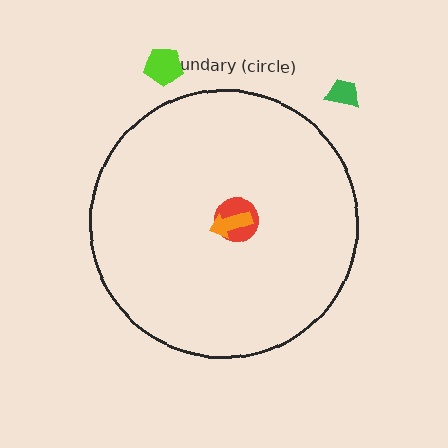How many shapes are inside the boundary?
2 inside, 2 outside.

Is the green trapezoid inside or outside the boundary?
Outside.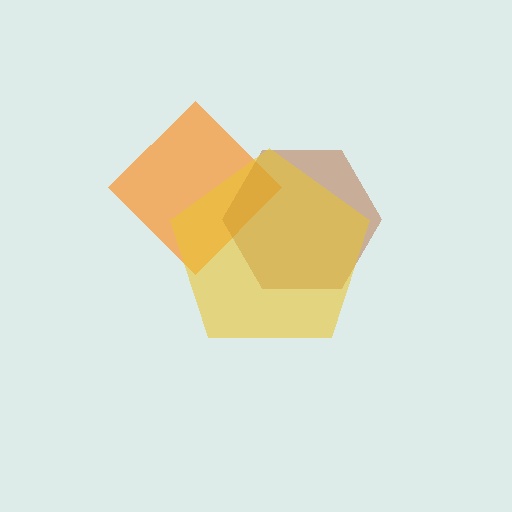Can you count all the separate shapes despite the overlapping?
Yes, there are 3 separate shapes.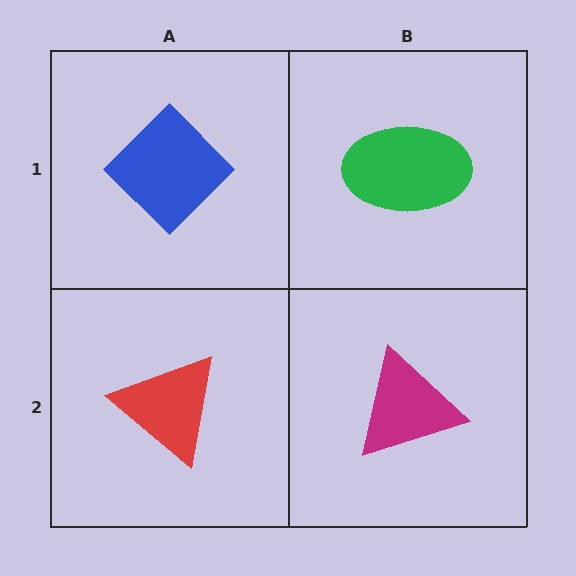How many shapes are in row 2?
2 shapes.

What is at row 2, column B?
A magenta triangle.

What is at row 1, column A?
A blue diamond.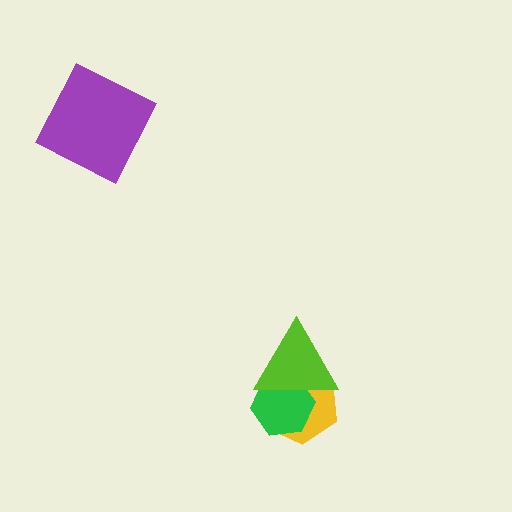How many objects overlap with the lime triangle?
2 objects overlap with the lime triangle.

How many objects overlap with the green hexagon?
2 objects overlap with the green hexagon.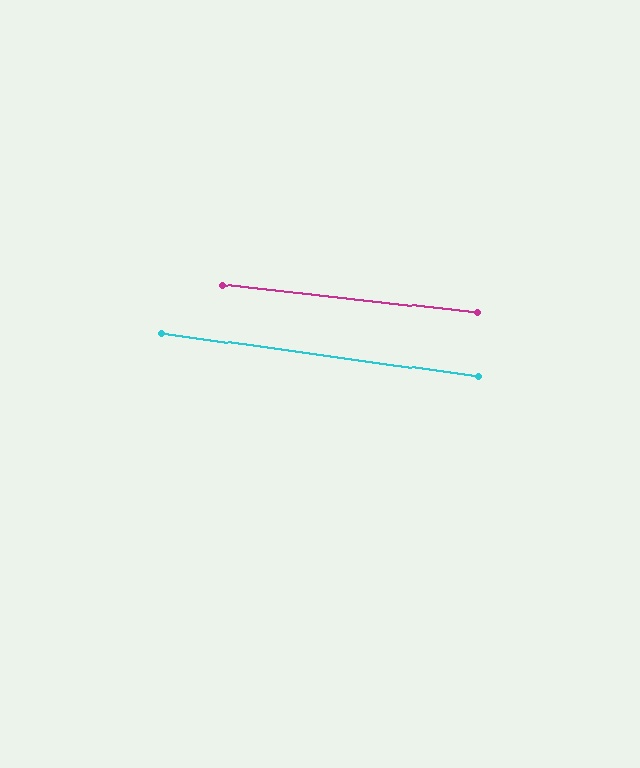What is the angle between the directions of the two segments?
Approximately 2 degrees.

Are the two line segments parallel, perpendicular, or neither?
Parallel — their directions differ by only 1.5°.